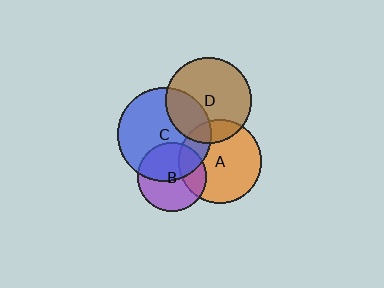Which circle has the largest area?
Circle C (blue).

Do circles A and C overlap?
Yes.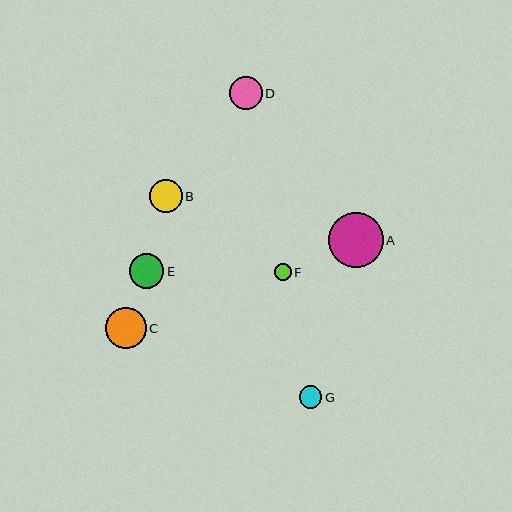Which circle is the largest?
Circle A is the largest with a size of approximately 55 pixels.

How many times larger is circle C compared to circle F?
Circle C is approximately 2.4 times the size of circle F.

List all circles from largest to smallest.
From largest to smallest: A, C, E, D, B, G, F.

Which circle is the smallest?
Circle F is the smallest with a size of approximately 17 pixels.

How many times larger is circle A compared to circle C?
Circle A is approximately 1.3 times the size of circle C.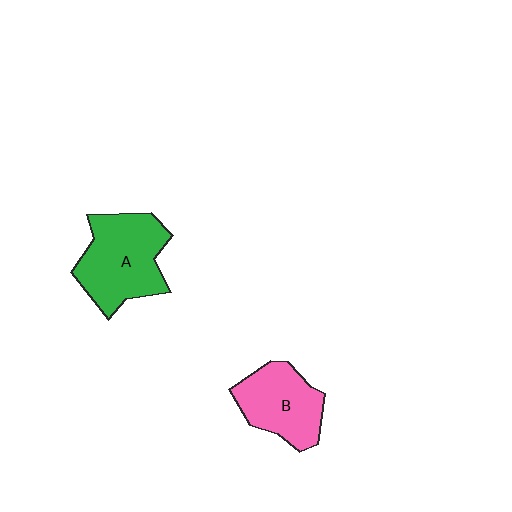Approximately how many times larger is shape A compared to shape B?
Approximately 1.3 times.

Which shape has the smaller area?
Shape B (pink).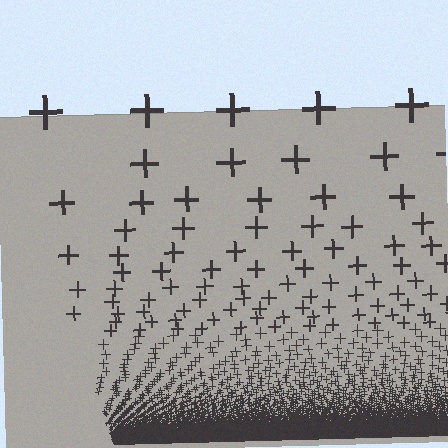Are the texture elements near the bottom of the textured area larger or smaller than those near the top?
Smaller. The gradient is inverted — elements near the bottom are smaller and denser.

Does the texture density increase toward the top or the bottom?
Density increases toward the bottom.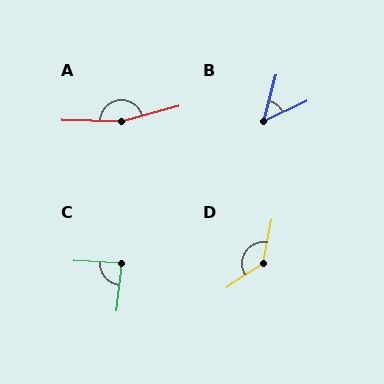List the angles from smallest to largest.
B (50°), C (87°), D (134°), A (163°).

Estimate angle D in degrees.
Approximately 134 degrees.